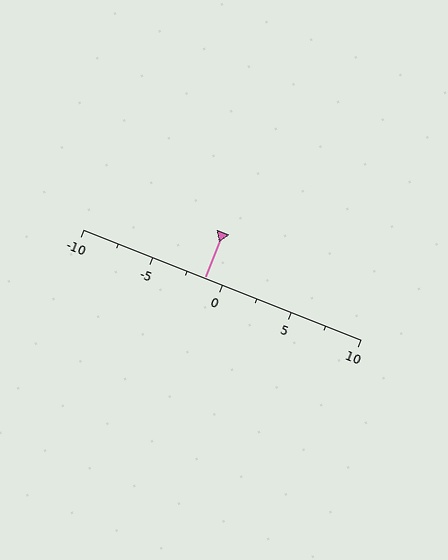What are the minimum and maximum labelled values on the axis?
The axis runs from -10 to 10.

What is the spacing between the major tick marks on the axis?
The major ticks are spaced 5 apart.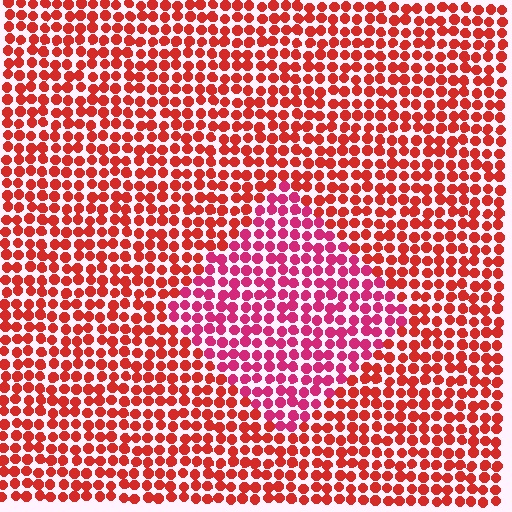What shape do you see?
I see a diamond.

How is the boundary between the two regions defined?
The boundary is defined purely by a slight shift in hue (about 30 degrees). Spacing, size, and orientation are identical on both sides.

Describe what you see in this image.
The image is filled with small red elements in a uniform arrangement. A diamond-shaped region is visible where the elements are tinted to a slightly different hue, forming a subtle color boundary.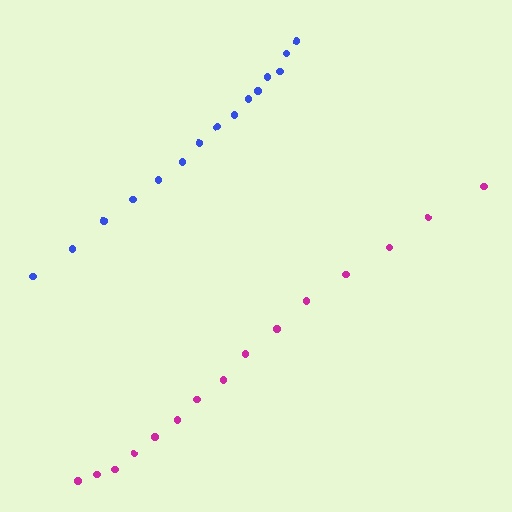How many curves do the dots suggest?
There are 2 distinct paths.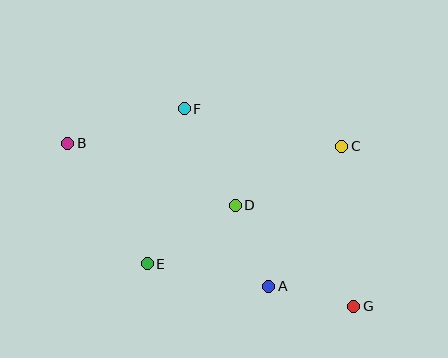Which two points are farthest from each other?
Points B and G are farthest from each other.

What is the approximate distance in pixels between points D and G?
The distance between D and G is approximately 156 pixels.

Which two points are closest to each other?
Points A and G are closest to each other.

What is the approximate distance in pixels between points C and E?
The distance between C and E is approximately 227 pixels.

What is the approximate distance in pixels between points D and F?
The distance between D and F is approximately 109 pixels.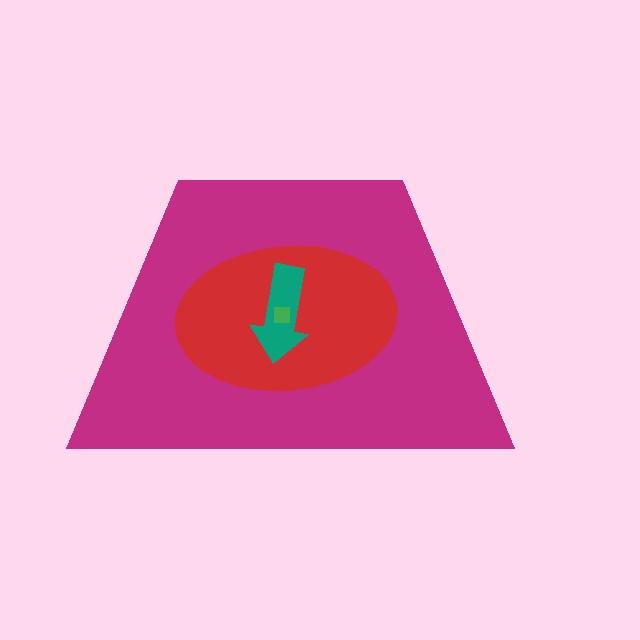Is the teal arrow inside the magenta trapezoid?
Yes.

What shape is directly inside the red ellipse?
The teal arrow.